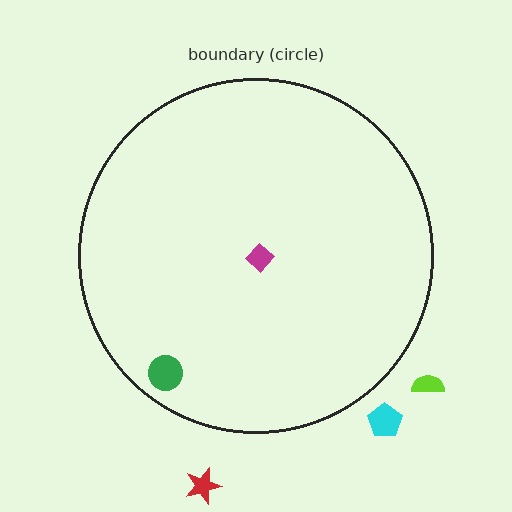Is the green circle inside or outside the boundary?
Inside.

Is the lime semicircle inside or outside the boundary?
Outside.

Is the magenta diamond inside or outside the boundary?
Inside.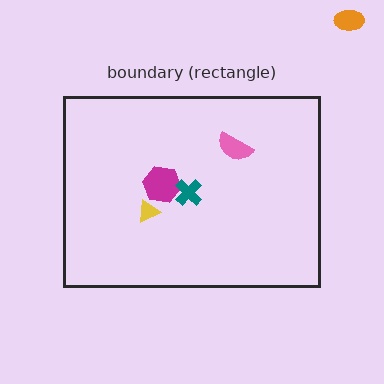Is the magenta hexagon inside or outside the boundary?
Inside.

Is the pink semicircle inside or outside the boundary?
Inside.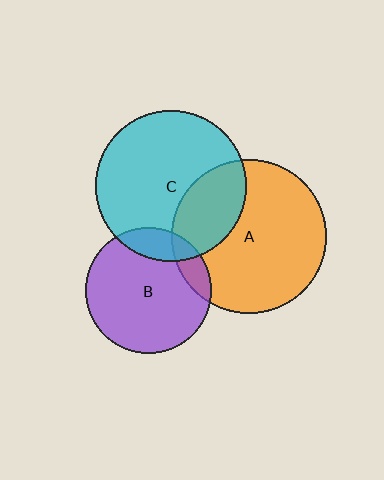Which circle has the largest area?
Circle A (orange).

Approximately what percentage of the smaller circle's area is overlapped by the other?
Approximately 15%.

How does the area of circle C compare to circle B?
Approximately 1.4 times.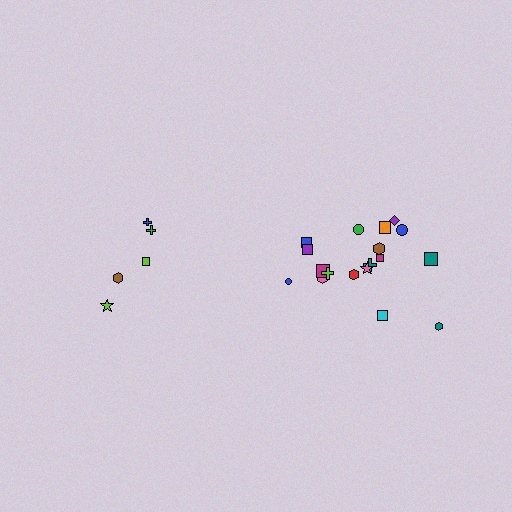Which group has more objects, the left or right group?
The right group.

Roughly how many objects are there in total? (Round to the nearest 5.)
Roughly 25 objects in total.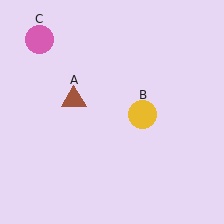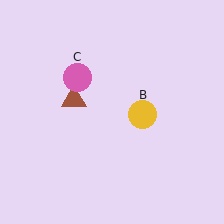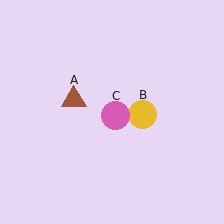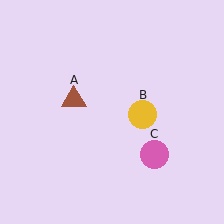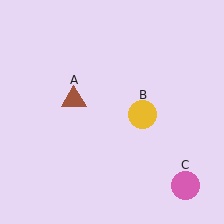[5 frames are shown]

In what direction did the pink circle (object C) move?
The pink circle (object C) moved down and to the right.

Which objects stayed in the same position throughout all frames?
Brown triangle (object A) and yellow circle (object B) remained stationary.